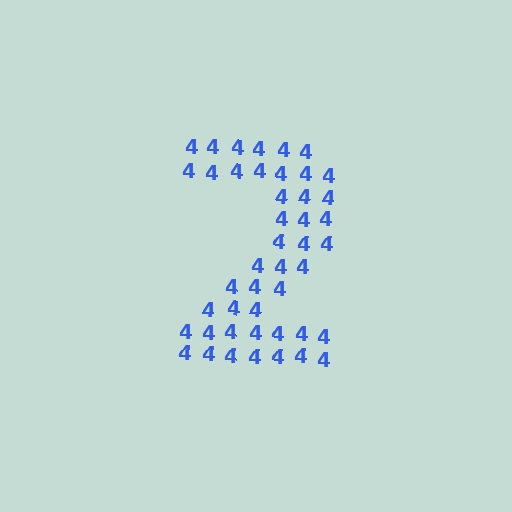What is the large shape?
The large shape is the digit 2.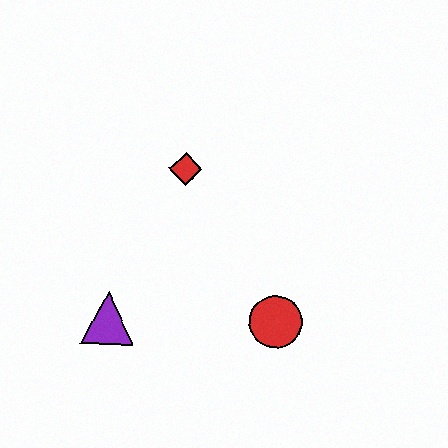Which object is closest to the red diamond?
The purple triangle is closest to the red diamond.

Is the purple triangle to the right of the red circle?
No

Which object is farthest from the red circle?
The red diamond is farthest from the red circle.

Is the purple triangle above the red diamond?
No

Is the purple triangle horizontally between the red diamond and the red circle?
No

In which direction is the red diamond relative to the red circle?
The red diamond is above the red circle.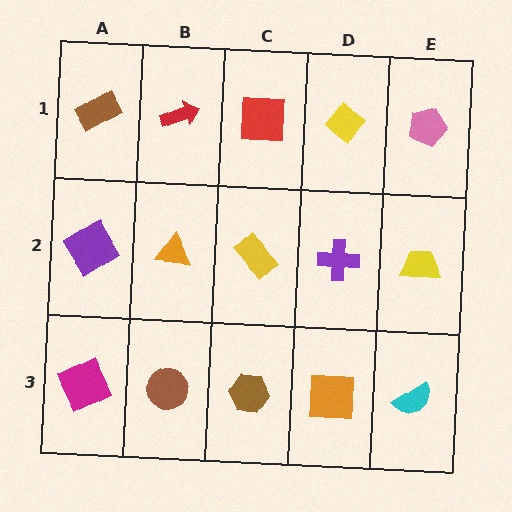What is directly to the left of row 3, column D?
A brown hexagon.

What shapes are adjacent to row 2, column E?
A pink pentagon (row 1, column E), a cyan semicircle (row 3, column E), a purple cross (row 2, column D).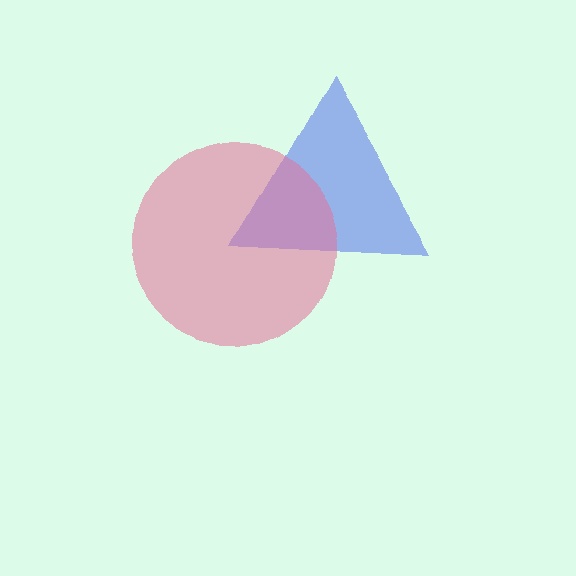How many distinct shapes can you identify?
There are 2 distinct shapes: a blue triangle, a pink circle.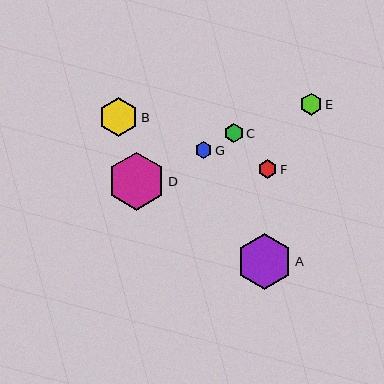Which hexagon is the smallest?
Hexagon G is the smallest with a size of approximately 17 pixels.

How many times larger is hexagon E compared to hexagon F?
Hexagon E is approximately 1.2 times the size of hexagon F.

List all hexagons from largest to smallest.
From largest to smallest: D, A, B, E, C, F, G.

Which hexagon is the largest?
Hexagon D is the largest with a size of approximately 58 pixels.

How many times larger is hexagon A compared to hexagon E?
Hexagon A is approximately 2.5 times the size of hexagon E.